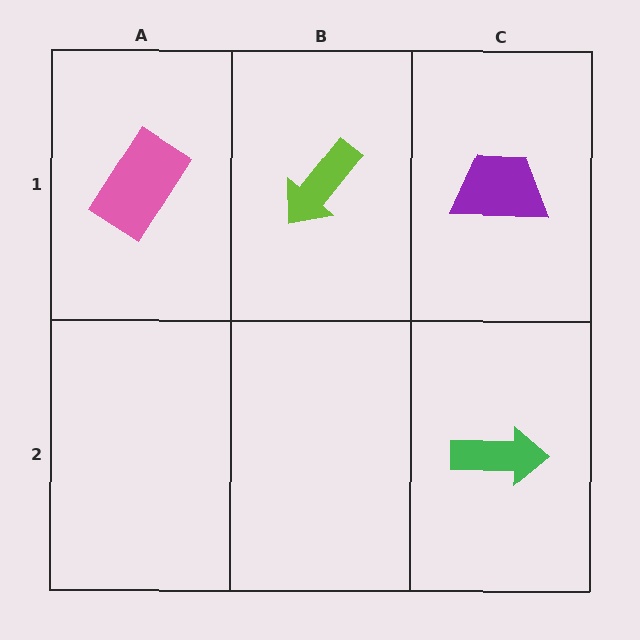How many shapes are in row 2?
1 shape.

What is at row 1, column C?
A purple trapezoid.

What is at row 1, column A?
A pink rectangle.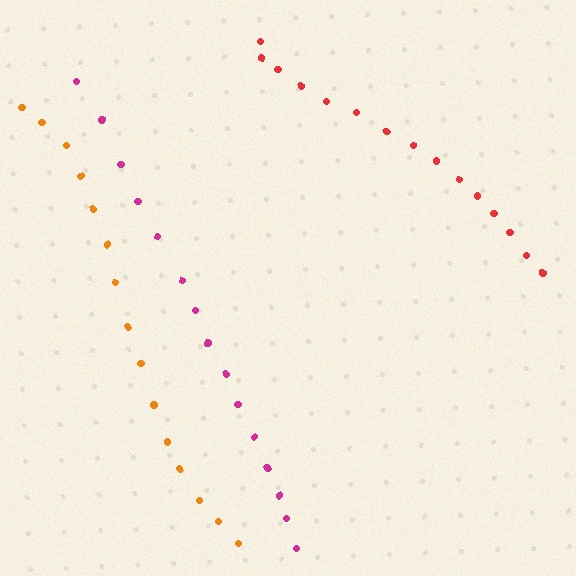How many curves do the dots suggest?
There are 3 distinct paths.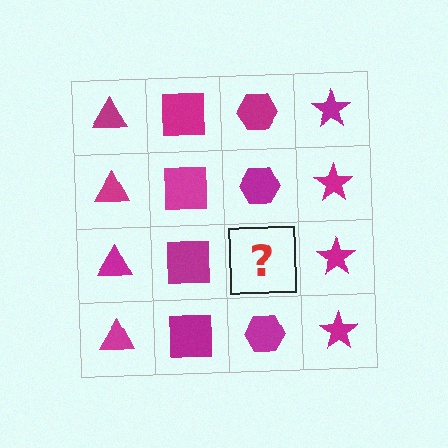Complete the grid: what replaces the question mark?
The question mark should be replaced with a magenta hexagon.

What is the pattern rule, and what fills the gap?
The rule is that each column has a consistent shape. The gap should be filled with a magenta hexagon.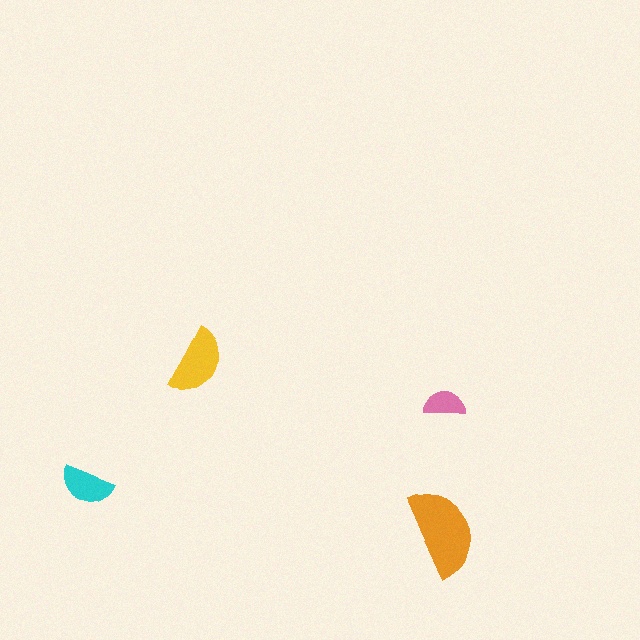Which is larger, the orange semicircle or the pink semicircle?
The orange one.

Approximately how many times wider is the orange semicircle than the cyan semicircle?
About 1.5 times wider.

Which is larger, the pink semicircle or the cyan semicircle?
The cyan one.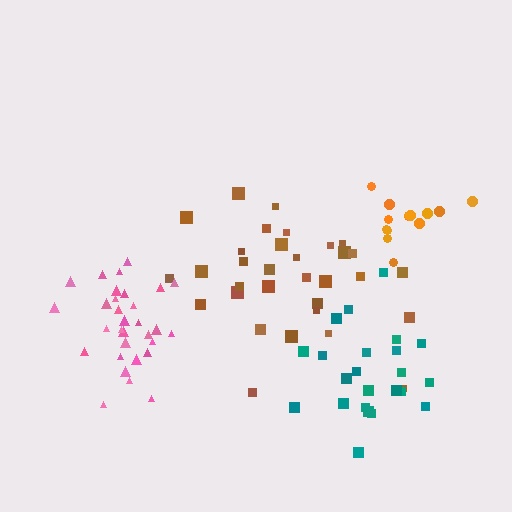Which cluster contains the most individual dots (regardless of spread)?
Brown (32).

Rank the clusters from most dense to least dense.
pink, orange, brown, teal.